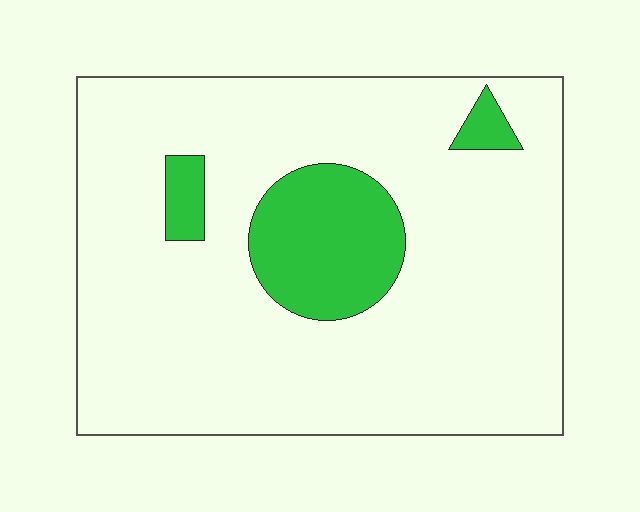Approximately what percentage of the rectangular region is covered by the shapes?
Approximately 15%.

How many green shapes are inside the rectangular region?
3.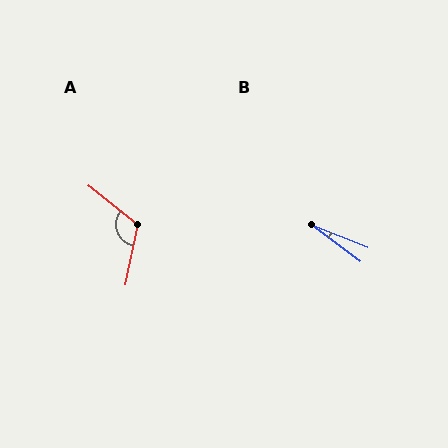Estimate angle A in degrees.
Approximately 116 degrees.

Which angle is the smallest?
B, at approximately 15 degrees.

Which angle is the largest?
A, at approximately 116 degrees.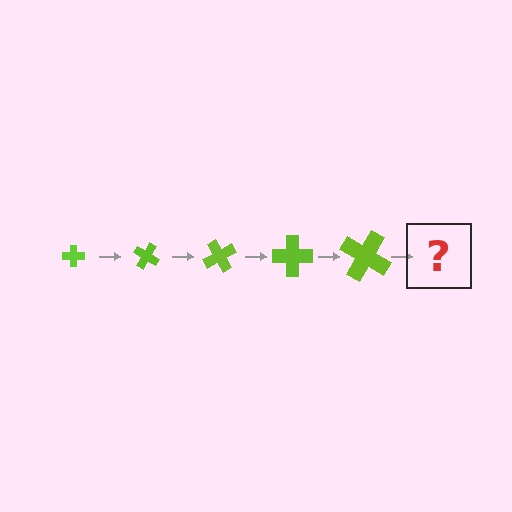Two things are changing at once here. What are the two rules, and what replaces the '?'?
The two rules are that the cross grows larger each step and it rotates 30 degrees each step. The '?' should be a cross, larger than the previous one and rotated 150 degrees from the start.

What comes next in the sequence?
The next element should be a cross, larger than the previous one and rotated 150 degrees from the start.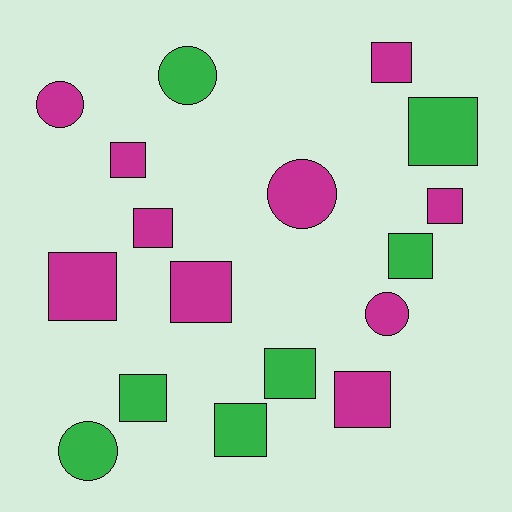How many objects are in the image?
There are 17 objects.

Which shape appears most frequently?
Square, with 12 objects.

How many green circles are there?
There are 2 green circles.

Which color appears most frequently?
Magenta, with 10 objects.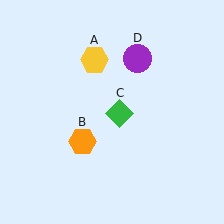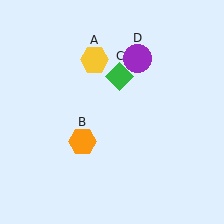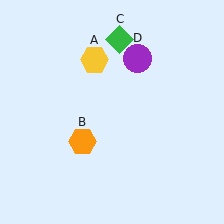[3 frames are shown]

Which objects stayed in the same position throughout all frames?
Yellow hexagon (object A) and orange hexagon (object B) and purple circle (object D) remained stationary.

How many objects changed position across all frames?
1 object changed position: green diamond (object C).